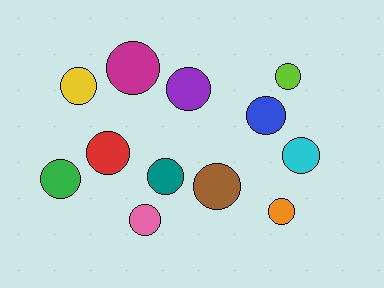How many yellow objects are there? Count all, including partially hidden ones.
There is 1 yellow object.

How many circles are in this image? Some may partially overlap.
There are 12 circles.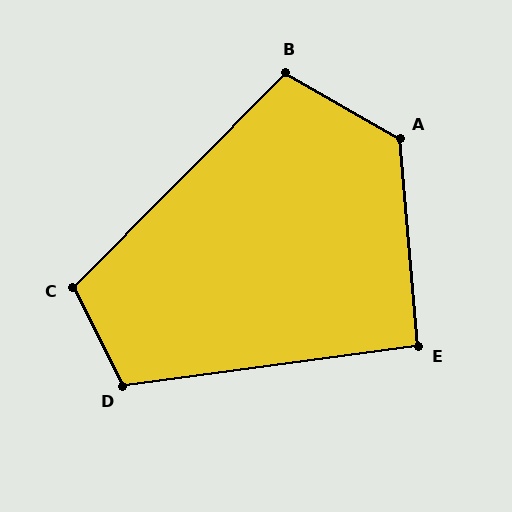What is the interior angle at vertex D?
Approximately 109 degrees (obtuse).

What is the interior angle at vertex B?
Approximately 105 degrees (obtuse).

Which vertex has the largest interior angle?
A, at approximately 125 degrees.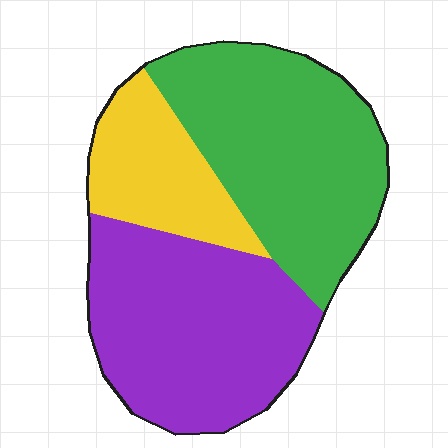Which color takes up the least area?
Yellow, at roughly 20%.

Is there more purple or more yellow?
Purple.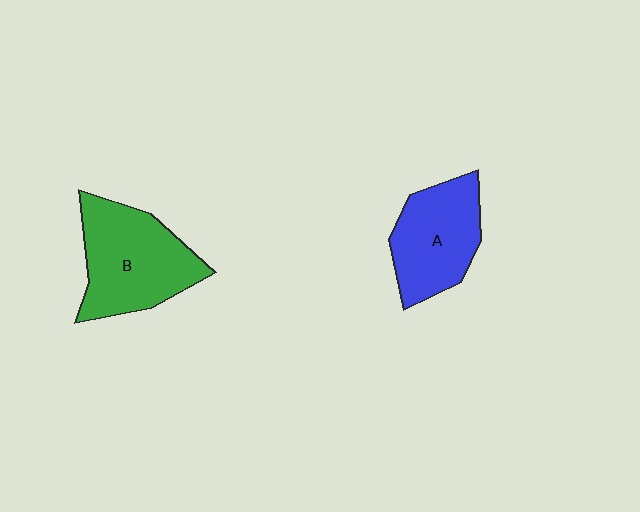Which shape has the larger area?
Shape B (green).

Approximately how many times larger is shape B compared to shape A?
Approximately 1.2 times.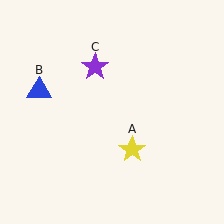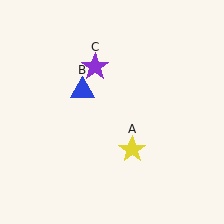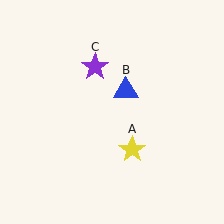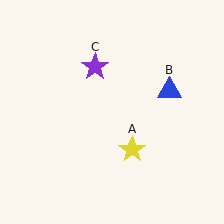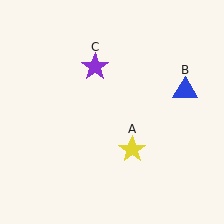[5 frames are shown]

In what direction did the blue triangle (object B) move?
The blue triangle (object B) moved right.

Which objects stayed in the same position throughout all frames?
Yellow star (object A) and purple star (object C) remained stationary.